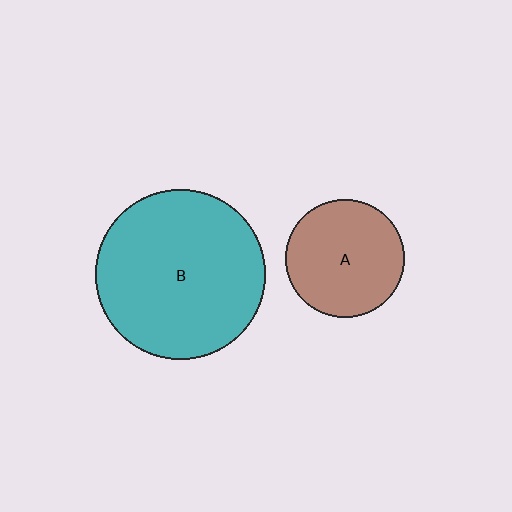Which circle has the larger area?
Circle B (teal).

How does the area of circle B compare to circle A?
Approximately 2.1 times.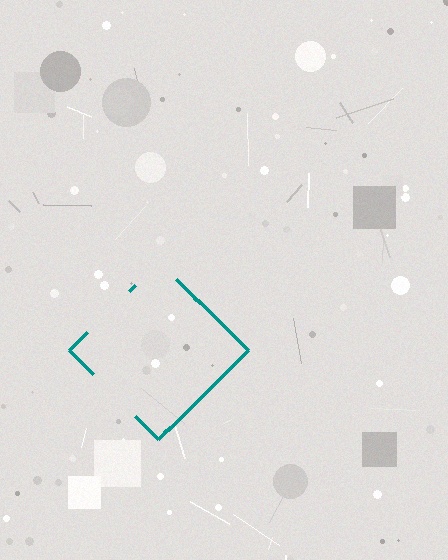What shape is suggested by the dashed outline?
The dashed outline suggests a diamond.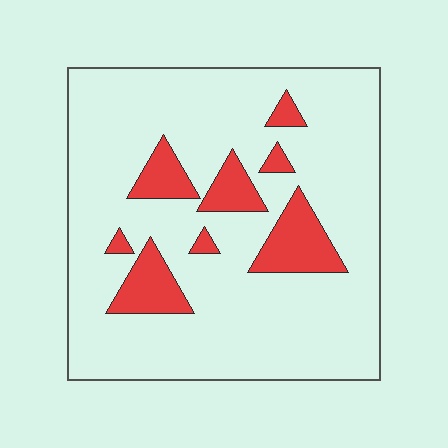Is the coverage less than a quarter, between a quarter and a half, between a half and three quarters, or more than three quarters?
Less than a quarter.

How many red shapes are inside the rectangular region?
8.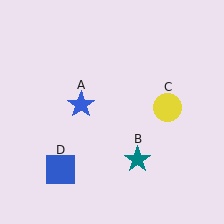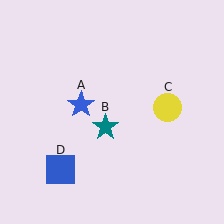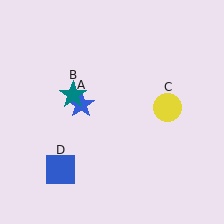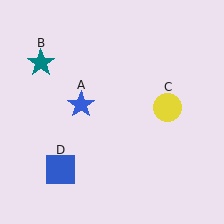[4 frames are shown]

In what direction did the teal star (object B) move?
The teal star (object B) moved up and to the left.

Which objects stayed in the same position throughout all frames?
Blue star (object A) and yellow circle (object C) and blue square (object D) remained stationary.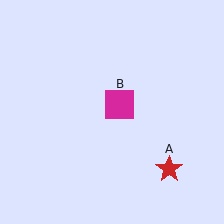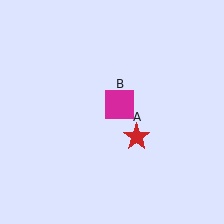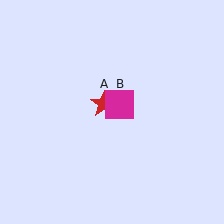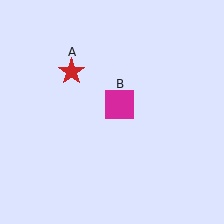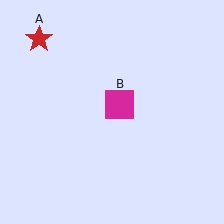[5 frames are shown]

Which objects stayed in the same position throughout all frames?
Magenta square (object B) remained stationary.